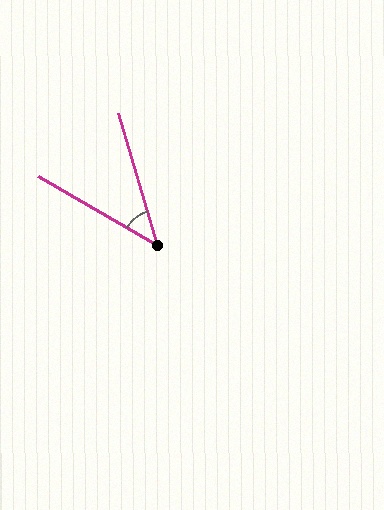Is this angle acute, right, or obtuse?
It is acute.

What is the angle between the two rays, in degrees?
Approximately 43 degrees.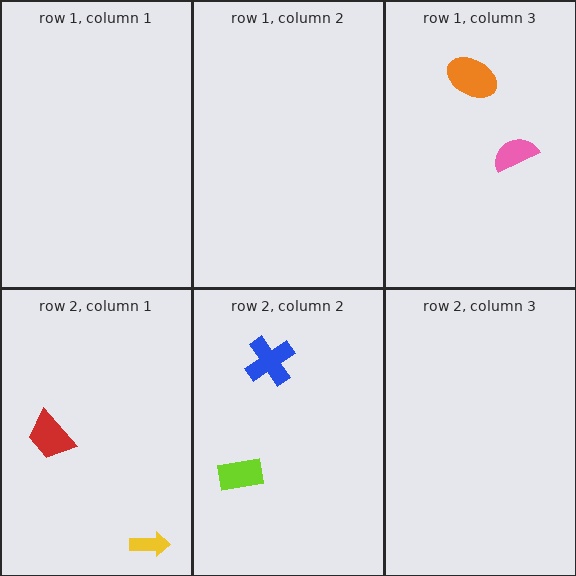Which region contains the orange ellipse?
The row 1, column 3 region.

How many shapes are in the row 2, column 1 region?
2.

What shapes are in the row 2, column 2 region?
The lime rectangle, the blue cross.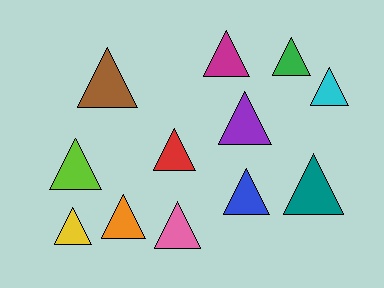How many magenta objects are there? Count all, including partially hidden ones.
There is 1 magenta object.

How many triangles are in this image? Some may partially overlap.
There are 12 triangles.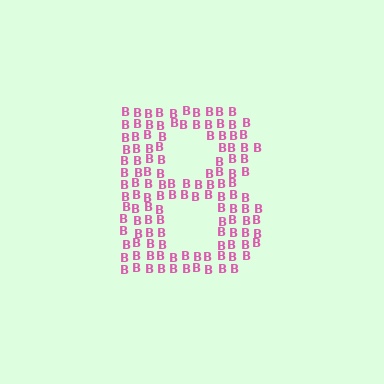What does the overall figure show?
The overall figure shows the letter B.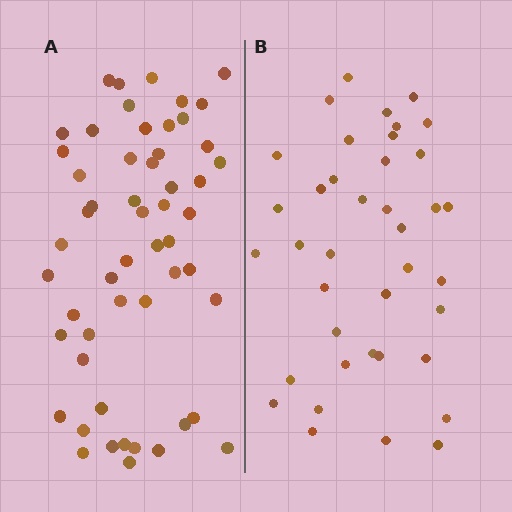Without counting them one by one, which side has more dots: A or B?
Region A (the left region) has more dots.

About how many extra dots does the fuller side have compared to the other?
Region A has approximately 15 more dots than region B.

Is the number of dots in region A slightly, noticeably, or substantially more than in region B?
Region A has noticeably more, but not dramatically so. The ratio is roughly 1.4 to 1.